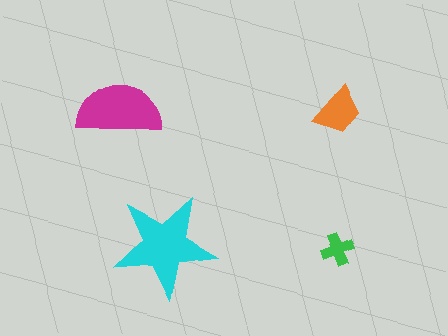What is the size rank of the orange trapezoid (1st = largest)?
3rd.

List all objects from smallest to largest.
The green cross, the orange trapezoid, the magenta semicircle, the cyan star.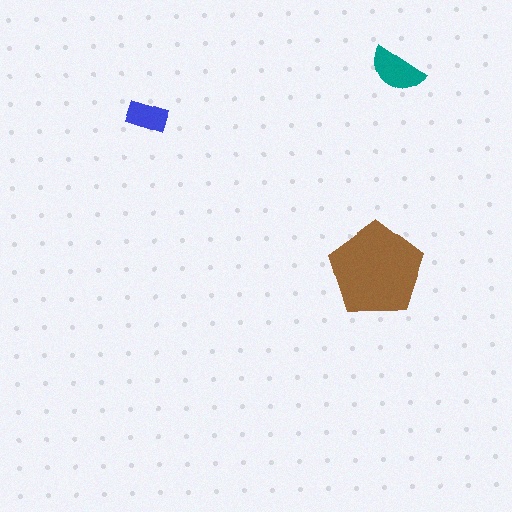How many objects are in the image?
There are 3 objects in the image.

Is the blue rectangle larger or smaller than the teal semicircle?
Smaller.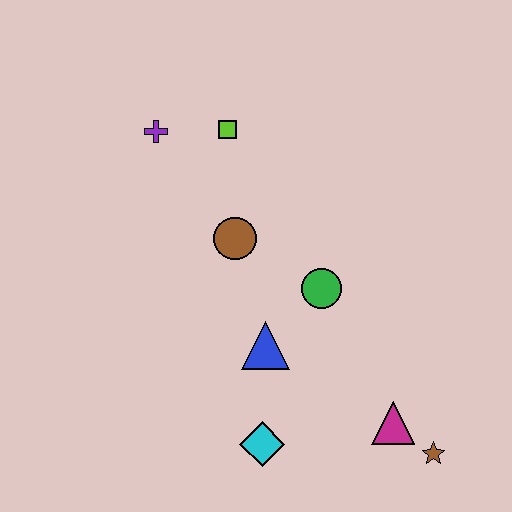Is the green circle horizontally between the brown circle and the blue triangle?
No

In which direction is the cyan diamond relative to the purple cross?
The cyan diamond is below the purple cross.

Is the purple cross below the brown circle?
No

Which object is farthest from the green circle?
The purple cross is farthest from the green circle.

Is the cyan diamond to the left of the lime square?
No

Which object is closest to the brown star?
The magenta triangle is closest to the brown star.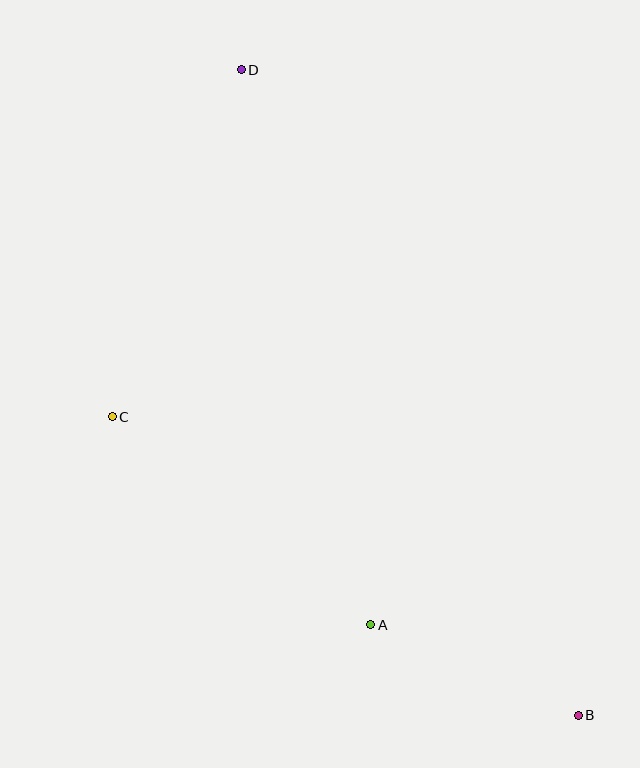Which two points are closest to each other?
Points A and B are closest to each other.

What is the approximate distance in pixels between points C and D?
The distance between C and D is approximately 370 pixels.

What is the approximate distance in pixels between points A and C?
The distance between A and C is approximately 332 pixels.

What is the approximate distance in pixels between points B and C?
The distance between B and C is approximately 554 pixels.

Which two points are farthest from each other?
Points B and D are farthest from each other.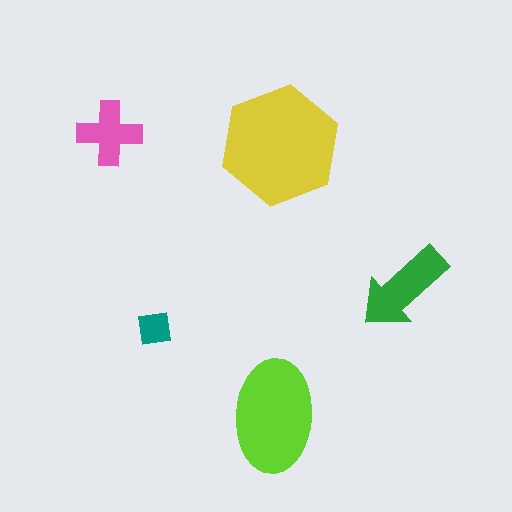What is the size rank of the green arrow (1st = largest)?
3rd.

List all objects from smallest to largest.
The teal square, the pink cross, the green arrow, the lime ellipse, the yellow hexagon.